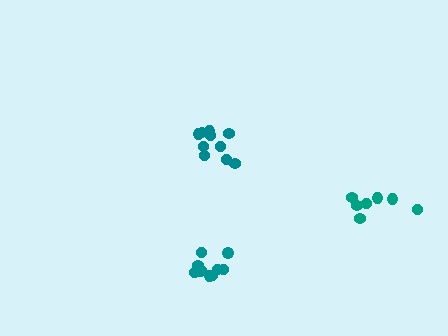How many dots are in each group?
Group 1: 10 dots, Group 2: 10 dots, Group 3: 7 dots (27 total).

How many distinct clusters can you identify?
There are 3 distinct clusters.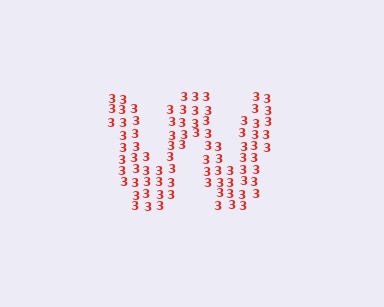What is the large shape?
The large shape is the letter W.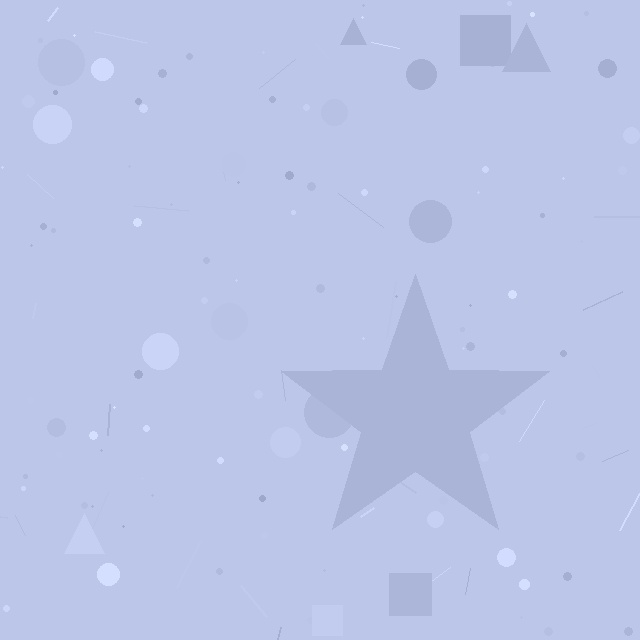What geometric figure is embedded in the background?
A star is embedded in the background.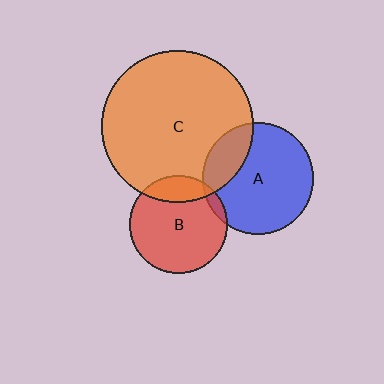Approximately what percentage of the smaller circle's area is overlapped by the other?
Approximately 20%.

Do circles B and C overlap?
Yes.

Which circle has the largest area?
Circle C (orange).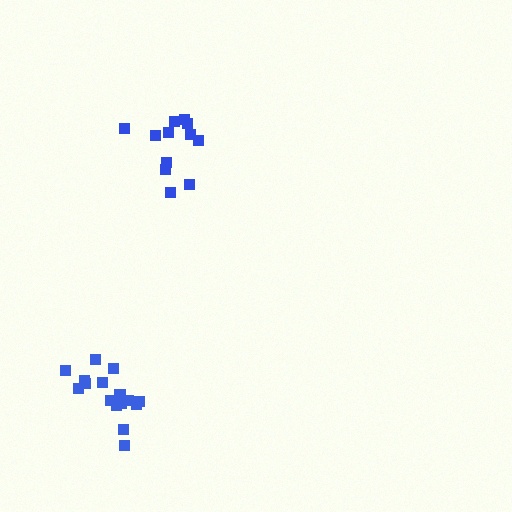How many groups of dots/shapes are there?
There are 2 groups.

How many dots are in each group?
Group 1: 16 dots, Group 2: 12 dots (28 total).